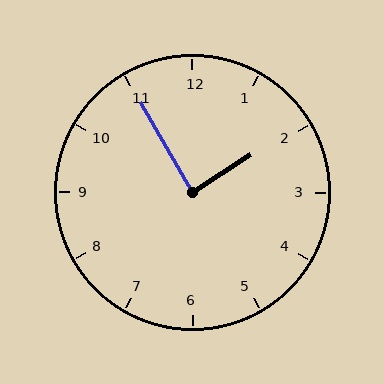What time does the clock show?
1:55.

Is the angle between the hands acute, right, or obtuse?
It is right.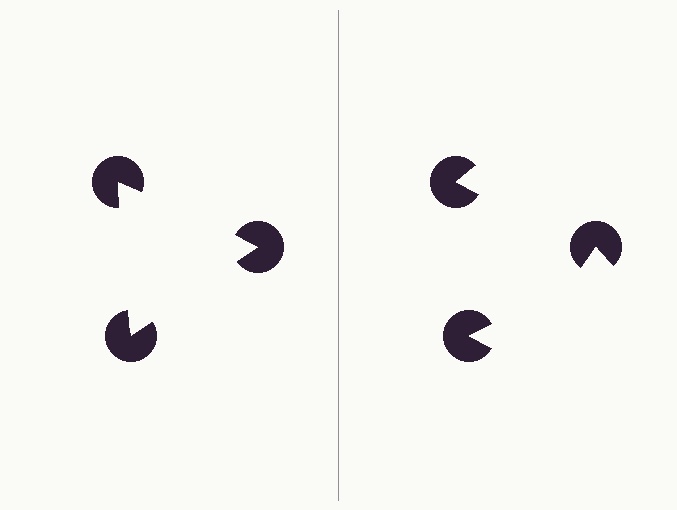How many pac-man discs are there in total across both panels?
6 — 3 on each side.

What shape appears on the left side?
An illusory triangle.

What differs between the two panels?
The pac-man discs are positioned identically on both sides; only the wedge orientations differ. On the left they align to a triangle; on the right they are misaligned.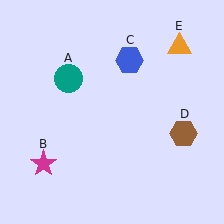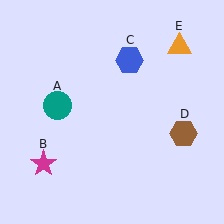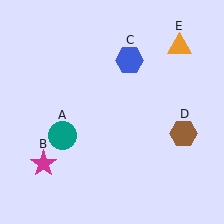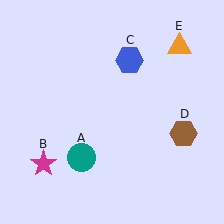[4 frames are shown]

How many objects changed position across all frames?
1 object changed position: teal circle (object A).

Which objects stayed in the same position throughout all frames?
Magenta star (object B) and blue hexagon (object C) and brown hexagon (object D) and orange triangle (object E) remained stationary.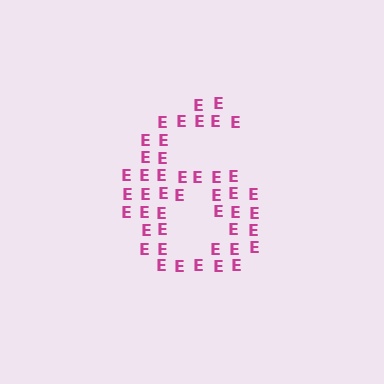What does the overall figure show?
The overall figure shows the digit 6.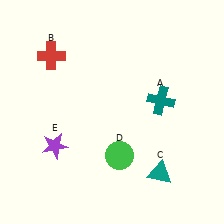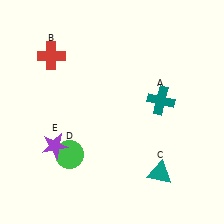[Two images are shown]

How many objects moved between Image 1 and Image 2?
1 object moved between the two images.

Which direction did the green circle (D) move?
The green circle (D) moved left.